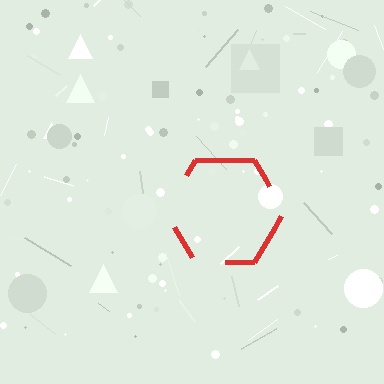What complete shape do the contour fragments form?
The contour fragments form a hexagon.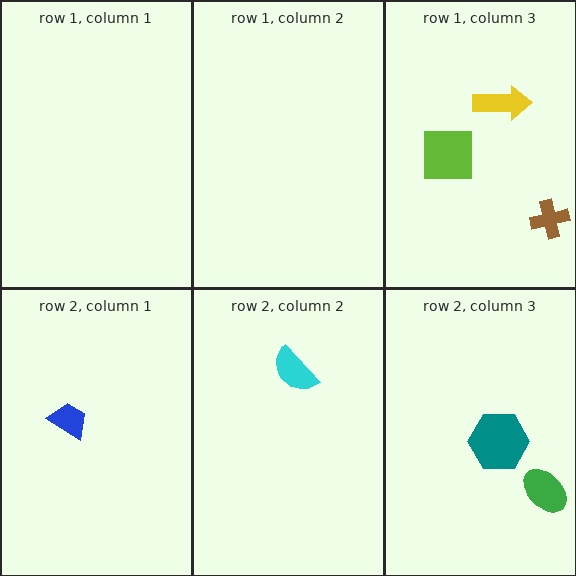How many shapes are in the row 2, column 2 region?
1.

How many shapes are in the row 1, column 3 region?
3.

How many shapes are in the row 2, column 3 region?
2.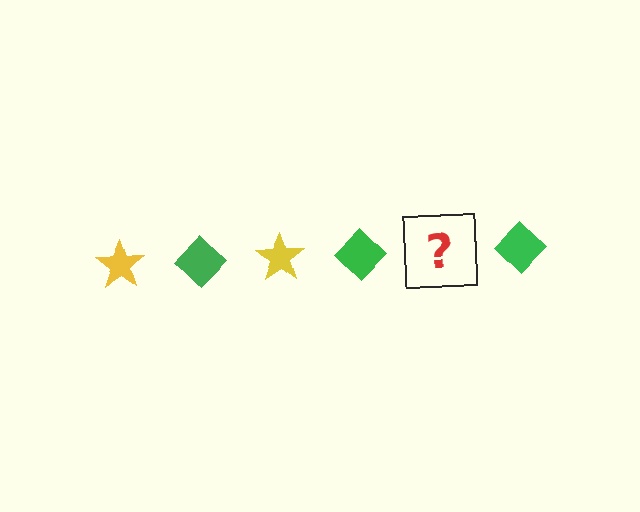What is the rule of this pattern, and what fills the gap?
The rule is that the pattern alternates between yellow star and green diamond. The gap should be filled with a yellow star.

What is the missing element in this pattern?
The missing element is a yellow star.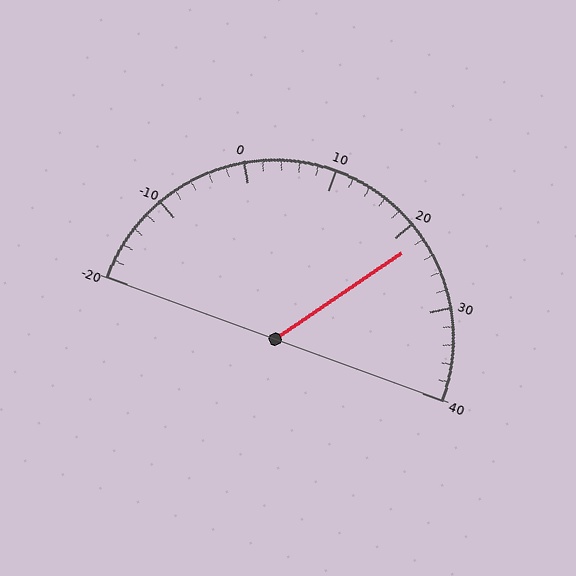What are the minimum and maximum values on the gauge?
The gauge ranges from -20 to 40.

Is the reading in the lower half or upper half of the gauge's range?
The reading is in the upper half of the range (-20 to 40).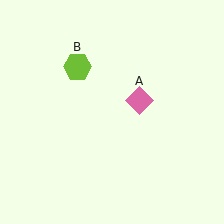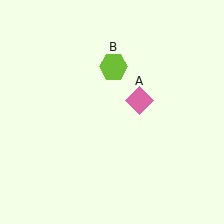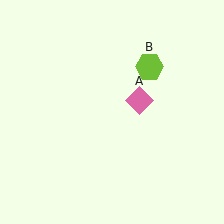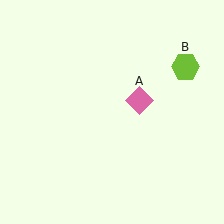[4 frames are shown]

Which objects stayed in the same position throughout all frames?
Pink diamond (object A) remained stationary.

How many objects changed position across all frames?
1 object changed position: lime hexagon (object B).